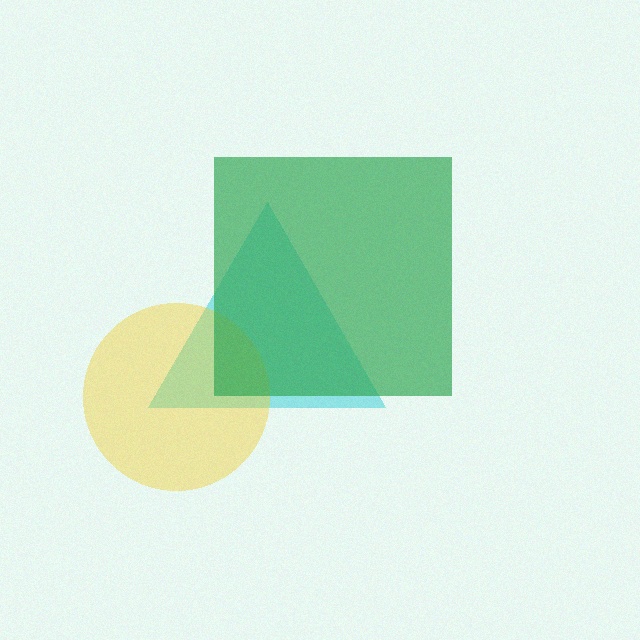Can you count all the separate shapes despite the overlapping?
Yes, there are 3 separate shapes.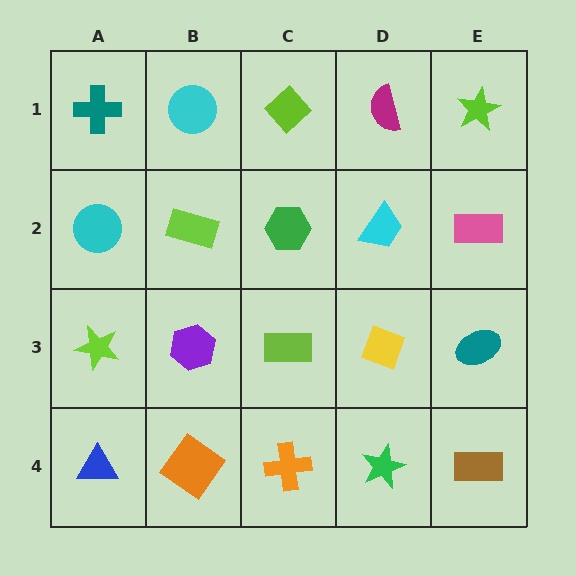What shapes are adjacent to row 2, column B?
A cyan circle (row 1, column B), a purple hexagon (row 3, column B), a cyan circle (row 2, column A), a green hexagon (row 2, column C).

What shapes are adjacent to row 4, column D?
A yellow diamond (row 3, column D), an orange cross (row 4, column C), a brown rectangle (row 4, column E).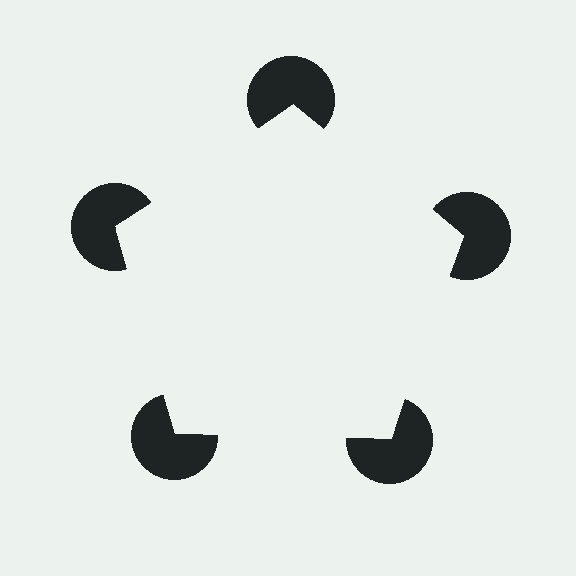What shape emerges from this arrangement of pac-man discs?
An illusory pentagon — its edges are inferred from the aligned wedge cuts in the pac-man discs, not physically drawn.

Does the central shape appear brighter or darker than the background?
It typically appears slightly brighter than the background, even though no actual brightness change is drawn.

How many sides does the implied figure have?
5 sides.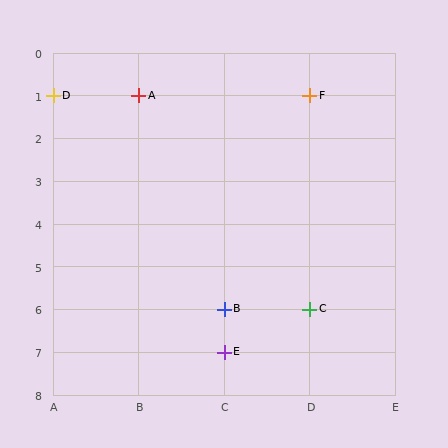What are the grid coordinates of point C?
Point C is at grid coordinates (D, 6).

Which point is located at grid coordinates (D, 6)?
Point C is at (D, 6).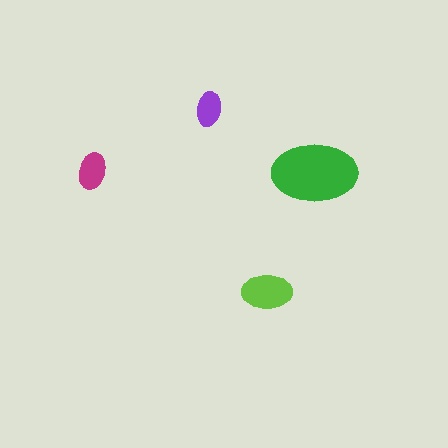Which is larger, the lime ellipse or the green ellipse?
The green one.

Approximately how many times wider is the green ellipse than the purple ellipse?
About 2.5 times wider.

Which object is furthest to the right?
The green ellipse is rightmost.